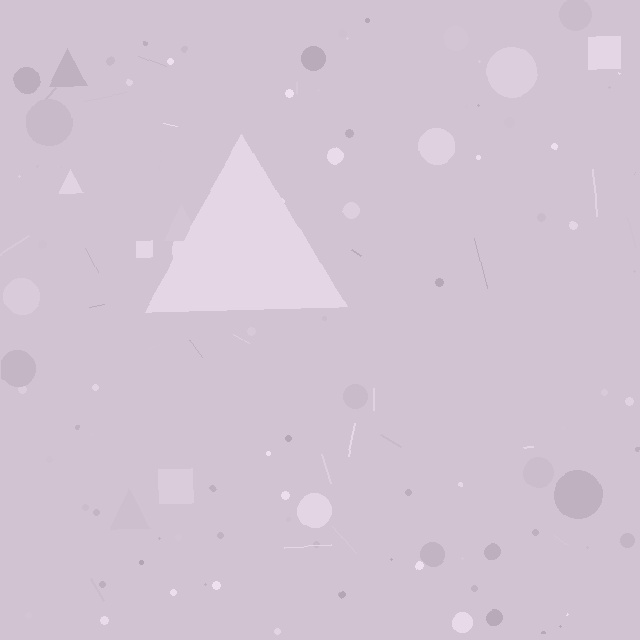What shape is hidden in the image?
A triangle is hidden in the image.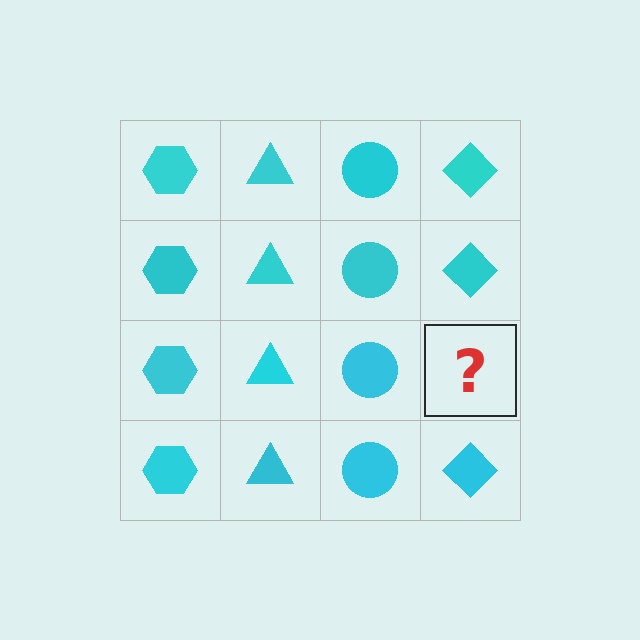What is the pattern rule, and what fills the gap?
The rule is that each column has a consistent shape. The gap should be filled with a cyan diamond.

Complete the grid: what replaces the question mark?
The question mark should be replaced with a cyan diamond.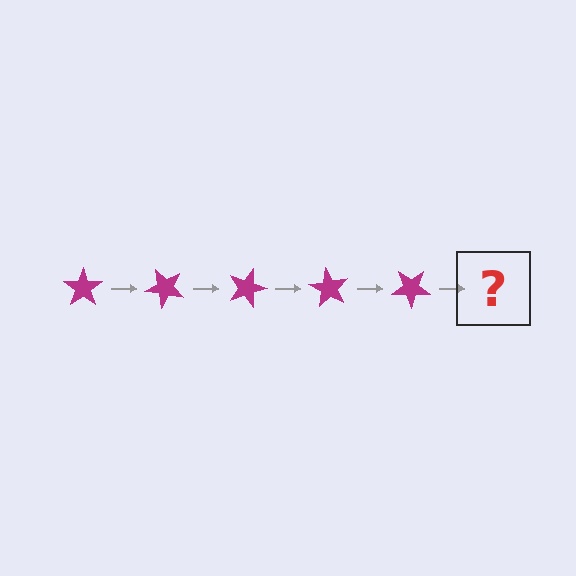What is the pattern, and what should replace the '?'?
The pattern is that the star rotates 45 degrees each step. The '?' should be a magenta star rotated 225 degrees.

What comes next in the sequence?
The next element should be a magenta star rotated 225 degrees.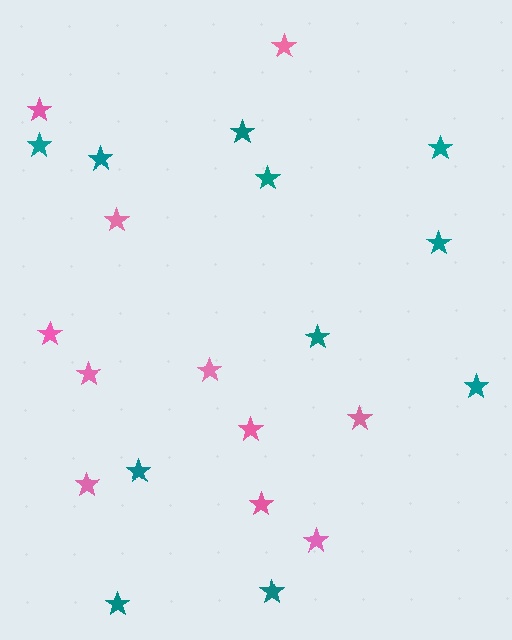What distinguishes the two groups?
There are 2 groups: one group of teal stars (11) and one group of pink stars (11).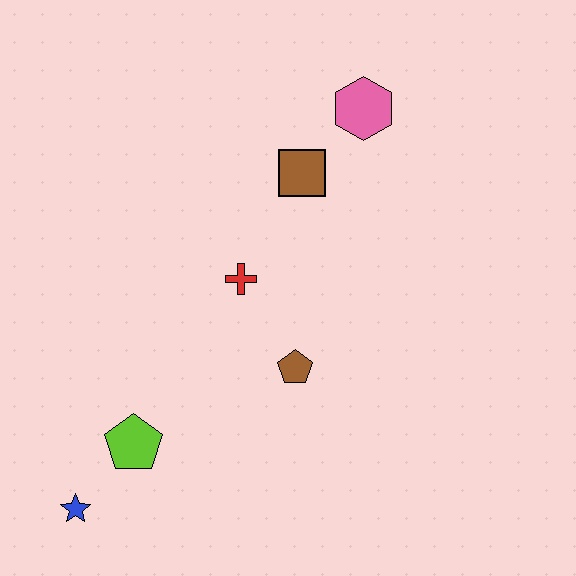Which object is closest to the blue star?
The lime pentagon is closest to the blue star.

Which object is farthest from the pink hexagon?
The blue star is farthest from the pink hexagon.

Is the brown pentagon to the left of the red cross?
No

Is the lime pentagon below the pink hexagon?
Yes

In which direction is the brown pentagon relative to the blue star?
The brown pentagon is to the right of the blue star.